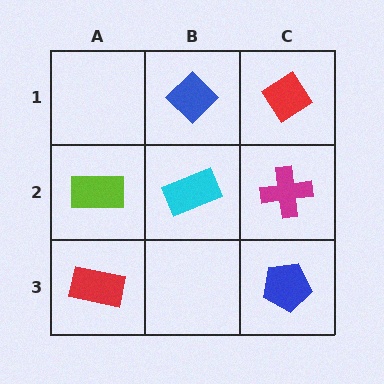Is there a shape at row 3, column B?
No, that cell is empty.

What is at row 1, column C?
A red diamond.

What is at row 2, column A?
A lime rectangle.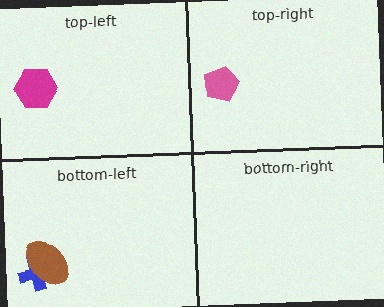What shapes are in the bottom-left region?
The blue cross, the brown ellipse.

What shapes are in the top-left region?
The magenta hexagon.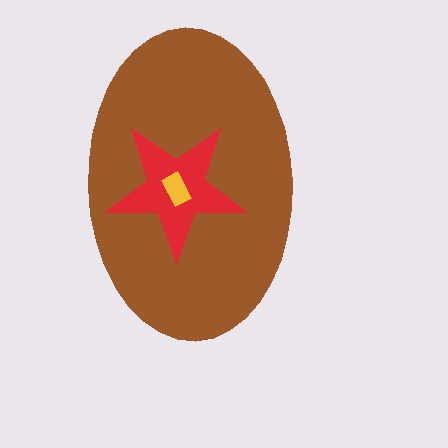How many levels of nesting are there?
3.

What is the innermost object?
The yellow rectangle.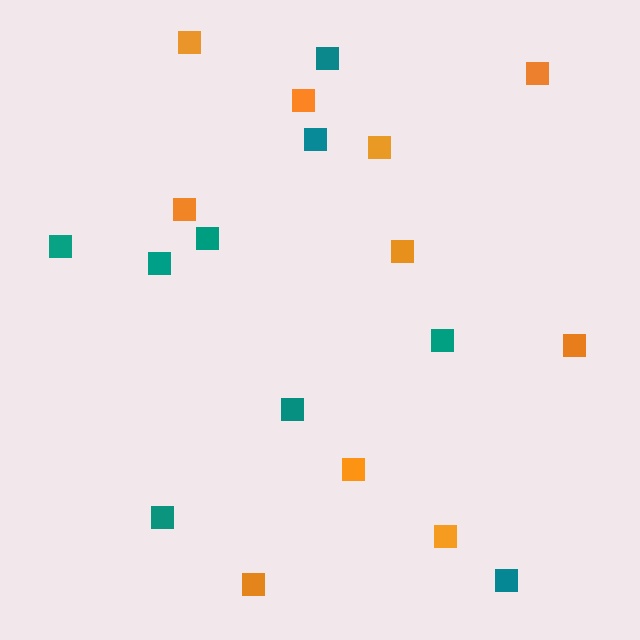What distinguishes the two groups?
There are 2 groups: one group of orange squares (10) and one group of teal squares (9).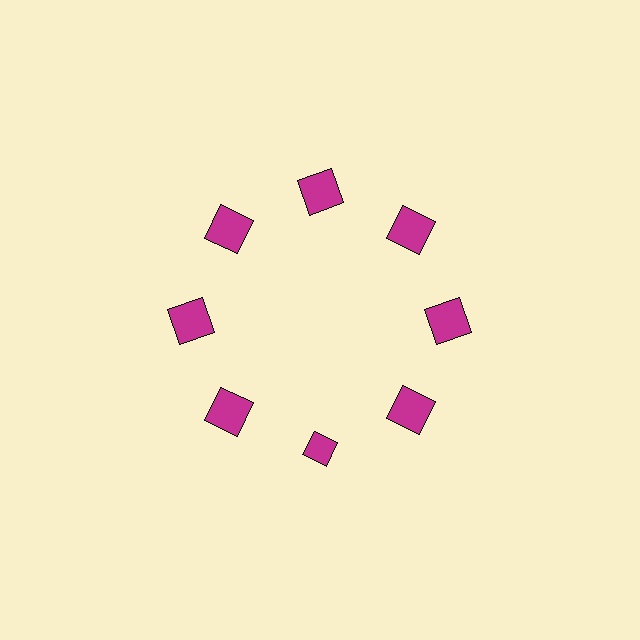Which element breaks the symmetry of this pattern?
The magenta diamond at roughly the 6 o'clock position breaks the symmetry. All other shapes are magenta squares.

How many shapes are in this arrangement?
There are 8 shapes arranged in a ring pattern.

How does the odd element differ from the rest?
It has a different shape: diamond instead of square.